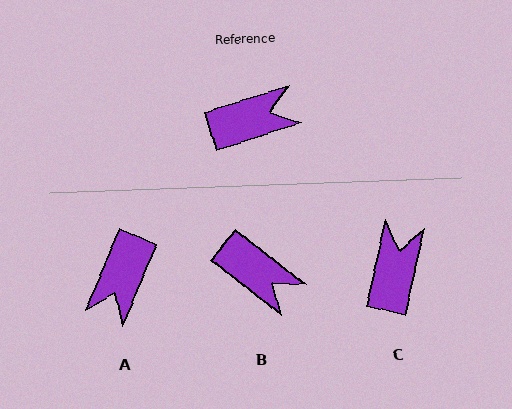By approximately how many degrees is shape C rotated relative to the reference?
Approximately 60 degrees counter-clockwise.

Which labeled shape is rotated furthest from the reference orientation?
A, about 131 degrees away.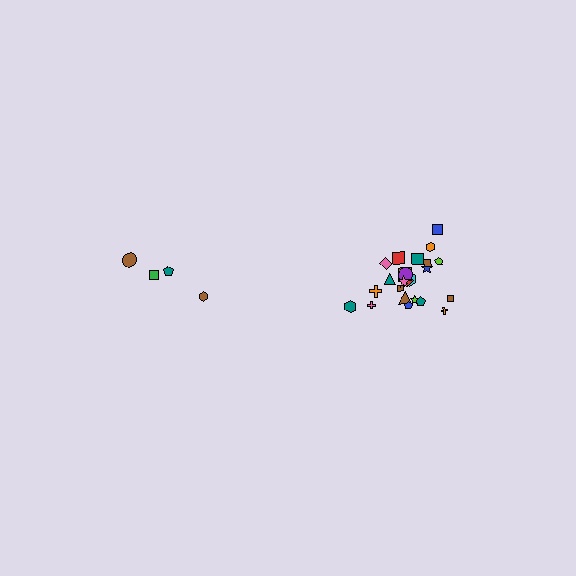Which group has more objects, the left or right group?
The right group.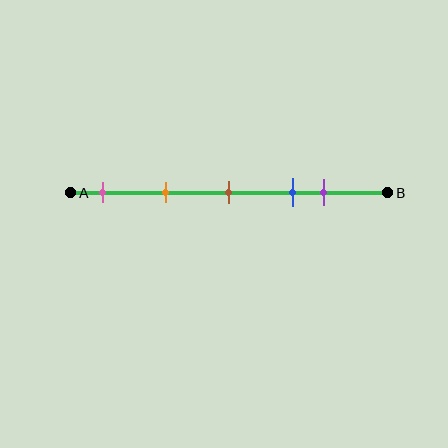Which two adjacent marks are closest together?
The blue and purple marks are the closest adjacent pair.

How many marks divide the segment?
There are 5 marks dividing the segment.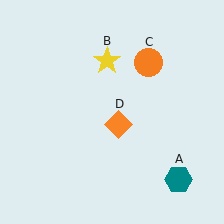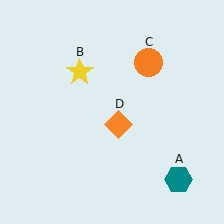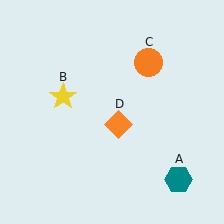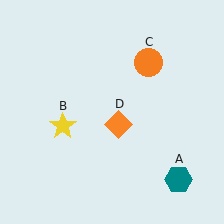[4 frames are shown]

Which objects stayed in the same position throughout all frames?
Teal hexagon (object A) and orange circle (object C) and orange diamond (object D) remained stationary.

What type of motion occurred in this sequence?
The yellow star (object B) rotated counterclockwise around the center of the scene.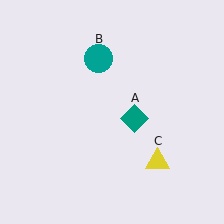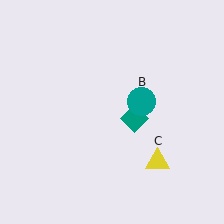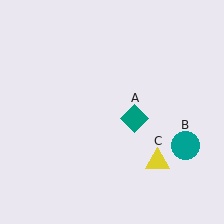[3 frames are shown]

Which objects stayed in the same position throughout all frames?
Teal diamond (object A) and yellow triangle (object C) remained stationary.